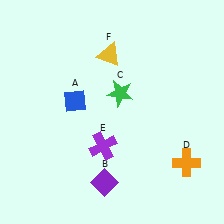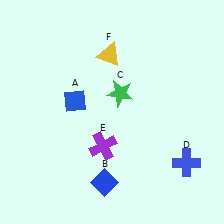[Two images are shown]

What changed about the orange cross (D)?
In Image 1, D is orange. In Image 2, it changed to blue.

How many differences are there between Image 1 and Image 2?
There are 2 differences between the two images.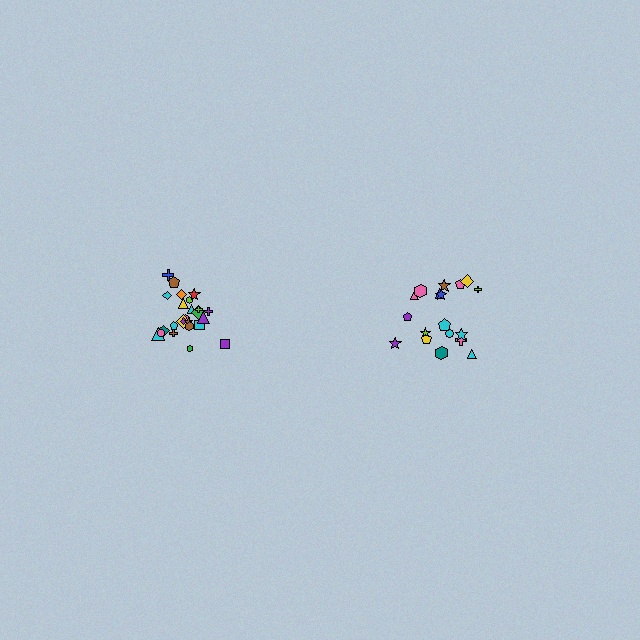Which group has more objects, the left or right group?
The left group.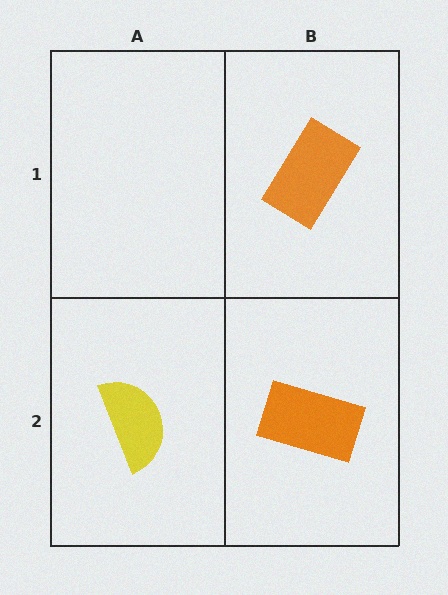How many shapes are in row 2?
2 shapes.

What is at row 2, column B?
An orange rectangle.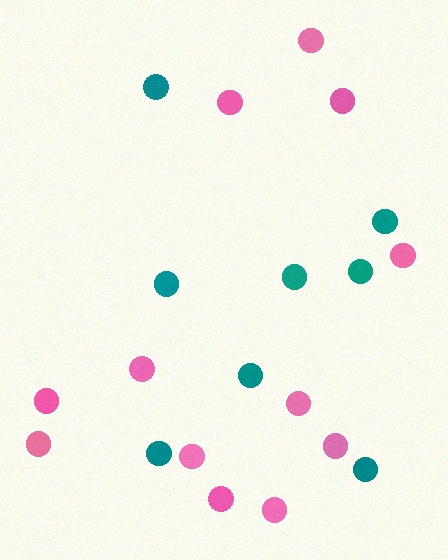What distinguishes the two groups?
There are 2 groups: one group of pink circles (12) and one group of teal circles (8).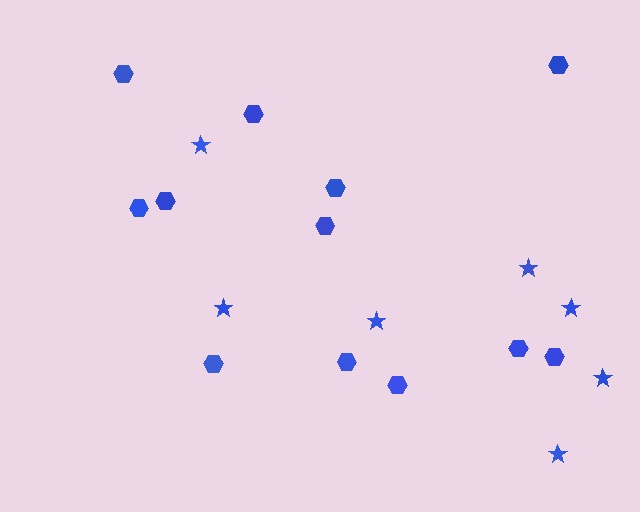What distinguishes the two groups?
There are 2 groups: one group of hexagons (12) and one group of stars (7).